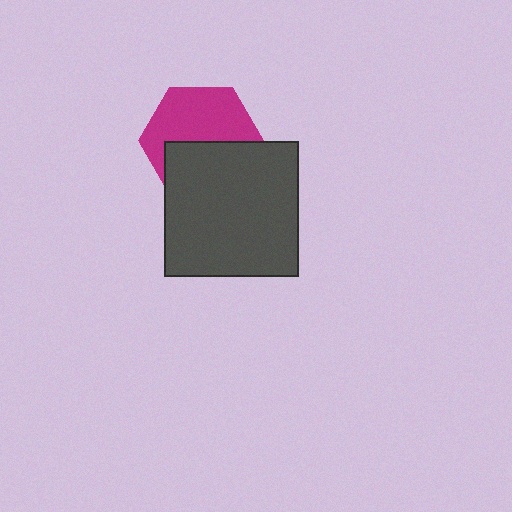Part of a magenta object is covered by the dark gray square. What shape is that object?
It is a hexagon.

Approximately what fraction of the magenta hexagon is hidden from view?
Roughly 44% of the magenta hexagon is hidden behind the dark gray square.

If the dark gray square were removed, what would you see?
You would see the complete magenta hexagon.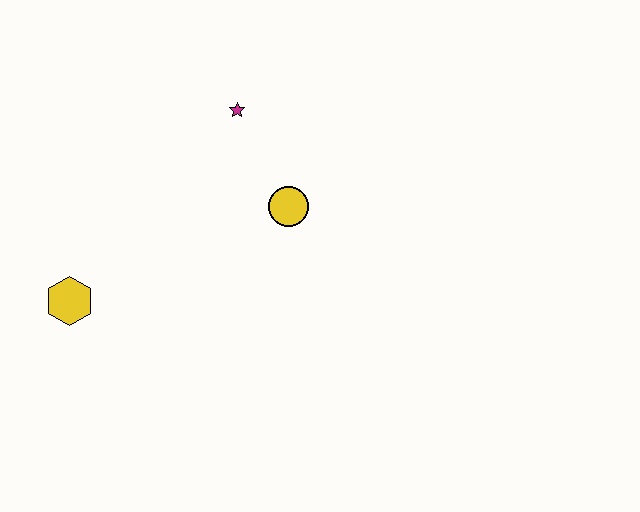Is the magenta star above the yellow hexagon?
Yes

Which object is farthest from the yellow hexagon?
The magenta star is farthest from the yellow hexagon.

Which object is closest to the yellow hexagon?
The yellow circle is closest to the yellow hexagon.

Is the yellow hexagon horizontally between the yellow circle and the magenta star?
No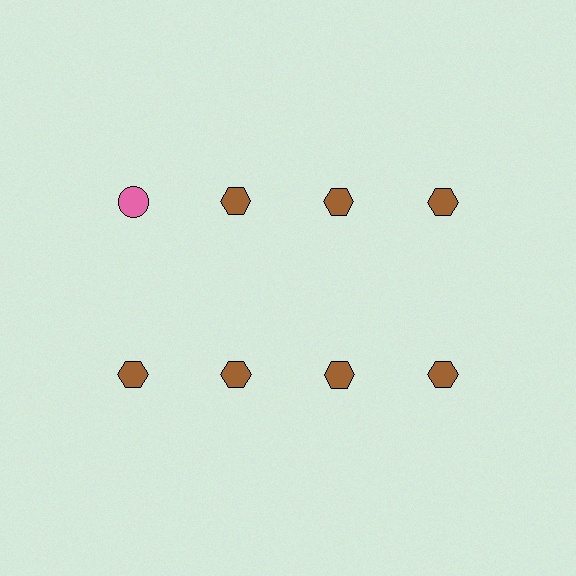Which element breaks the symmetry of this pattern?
The pink circle in the top row, leftmost column breaks the symmetry. All other shapes are brown hexagons.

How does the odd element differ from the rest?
It differs in both color (pink instead of brown) and shape (circle instead of hexagon).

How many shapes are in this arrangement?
There are 8 shapes arranged in a grid pattern.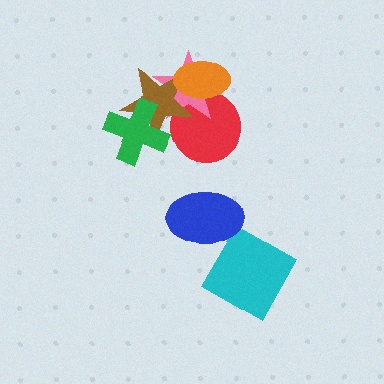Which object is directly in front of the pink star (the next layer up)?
The brown star is directly in front of the pink star.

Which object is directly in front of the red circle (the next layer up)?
The pink star is directly in front of the red circle.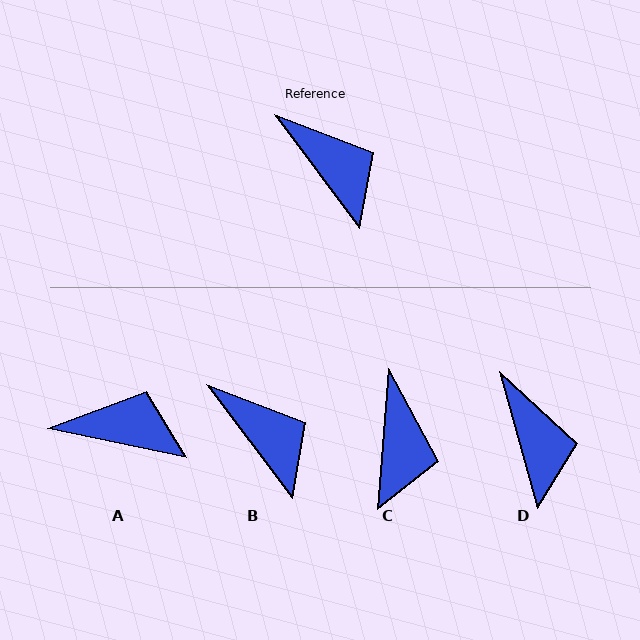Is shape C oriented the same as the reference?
No, it is off by about 41 degrees.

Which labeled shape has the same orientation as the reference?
B.